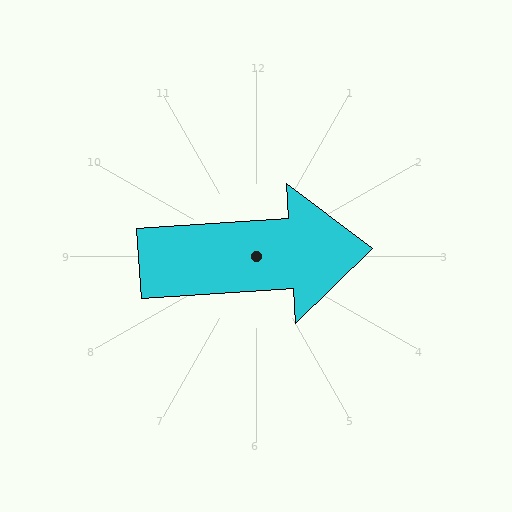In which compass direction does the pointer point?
East.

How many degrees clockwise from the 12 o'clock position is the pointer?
Approximately 86 degrees.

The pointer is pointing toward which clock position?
Roughly 3 o'clock.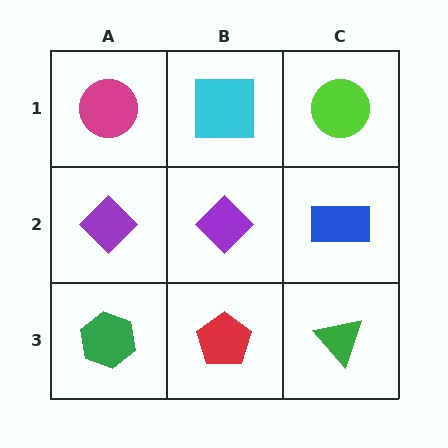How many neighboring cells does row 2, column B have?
4.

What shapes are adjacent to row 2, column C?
A lime circle (row 1, column C), a green triangle (row 3, column C), a purple diamond (row 2, column B).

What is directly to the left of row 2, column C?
A purple diamond.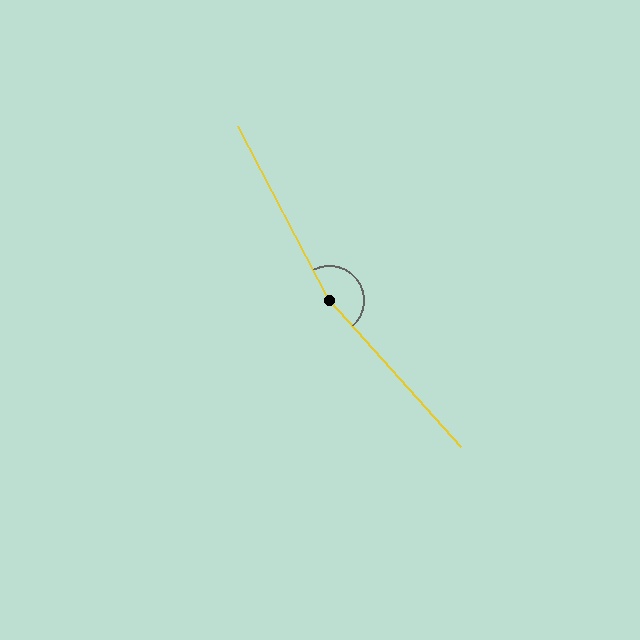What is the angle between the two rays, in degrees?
Approximately 165 degrees.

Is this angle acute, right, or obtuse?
It is obtuse.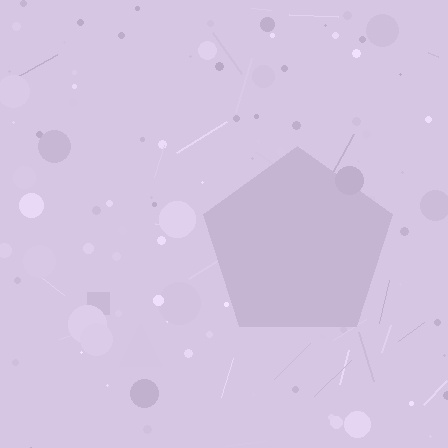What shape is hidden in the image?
A pentagon is hidden in the image.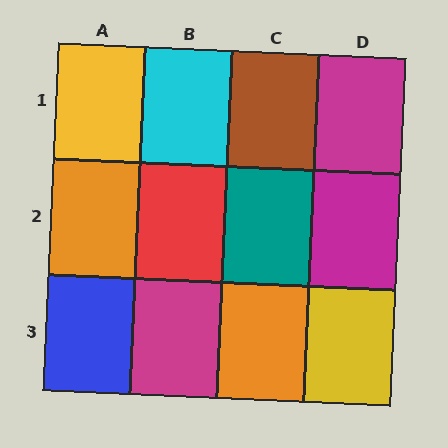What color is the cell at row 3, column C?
Orange.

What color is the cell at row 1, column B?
Cyan.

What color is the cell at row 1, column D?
Magenta.